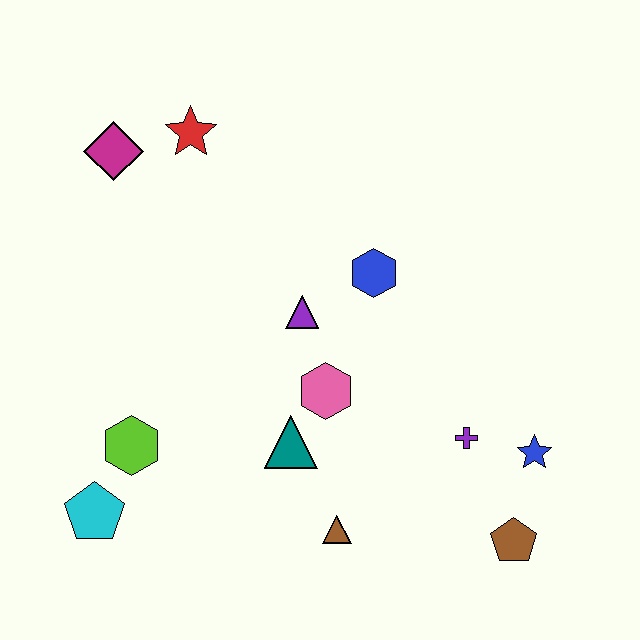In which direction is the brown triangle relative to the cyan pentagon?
The brown triangle is to the right of the cyan pentagon.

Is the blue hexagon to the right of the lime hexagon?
Yes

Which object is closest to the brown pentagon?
The blue star is closest to the brown pentagon.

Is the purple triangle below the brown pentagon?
No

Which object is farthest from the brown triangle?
The magenta diamond is farthest from the brown triangle.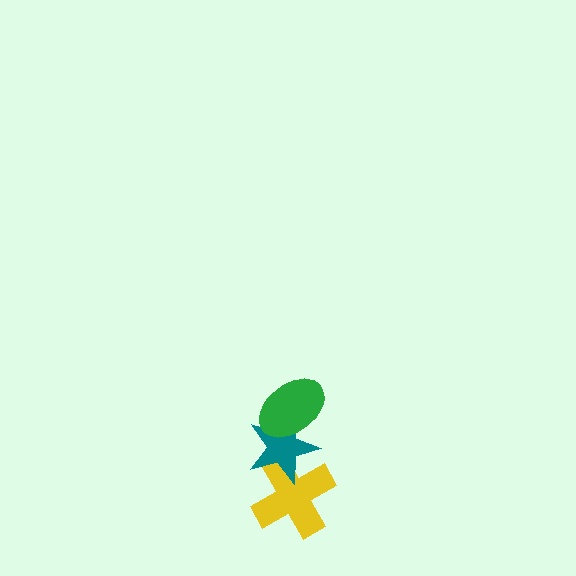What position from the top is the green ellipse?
The green ellipse is 1st from the top.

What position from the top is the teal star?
The teal star is 2nd from the top.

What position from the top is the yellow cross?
The yellow cross is 3rd from the top.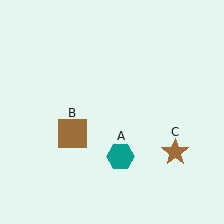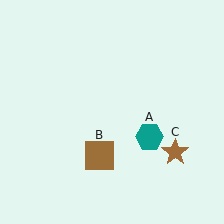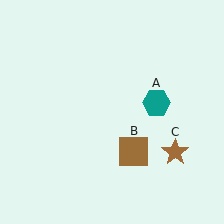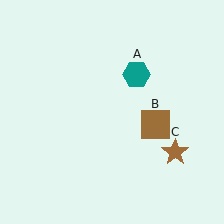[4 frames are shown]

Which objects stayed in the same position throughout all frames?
Brown star (object C) remained stationary.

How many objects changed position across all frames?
2 objects changed position: teal hexagon (object A), brown square (object B).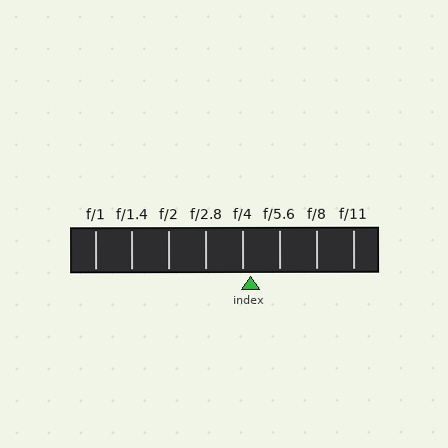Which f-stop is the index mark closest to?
The index mark is closest to f/4.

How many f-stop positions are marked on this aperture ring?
There are 8 f-stop positions marked.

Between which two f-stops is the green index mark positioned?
The index mark is between f/4 and f/5.6.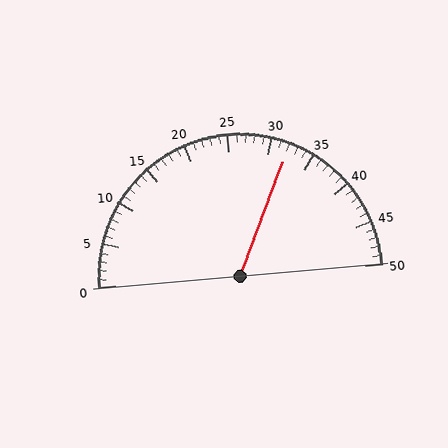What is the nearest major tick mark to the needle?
The nearest major tick mark is 30.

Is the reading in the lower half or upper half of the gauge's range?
The reading is in the upper half of the range (0 to 50).